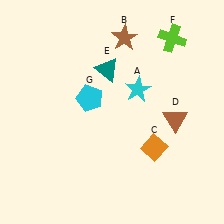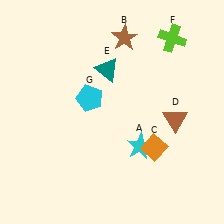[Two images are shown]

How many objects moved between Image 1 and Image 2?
1 object moved between the two images.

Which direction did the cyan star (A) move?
The cyan star (A) moved down.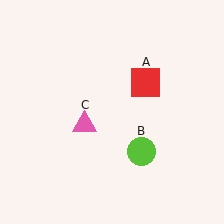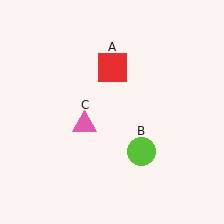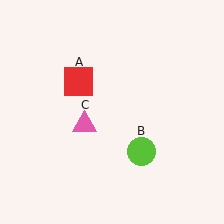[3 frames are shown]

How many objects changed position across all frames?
1 object changed position: red square (object A).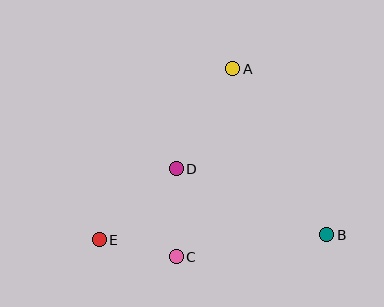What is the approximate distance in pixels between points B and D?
The distance between B and D is approximately 164 pixels.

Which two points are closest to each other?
Points C and E are closest to each other.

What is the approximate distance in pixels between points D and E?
The distance between D and E is approximately 105 pixels.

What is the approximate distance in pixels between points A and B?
The distance between A and B is approximately 191 pixels.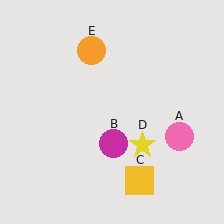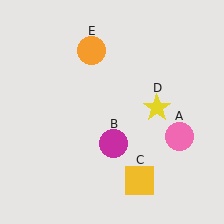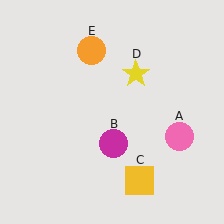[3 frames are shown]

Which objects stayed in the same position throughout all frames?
Pink circle (object A) and magenta circle (object B) and yellow square (object C) and orange circle (object E) remained stationary.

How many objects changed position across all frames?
1 object changed position: yellow star (object D).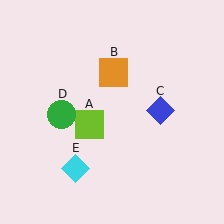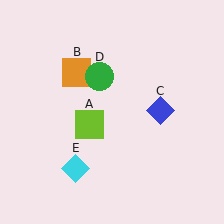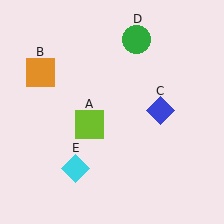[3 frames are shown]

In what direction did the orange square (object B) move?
The orange square (object B) moved left.